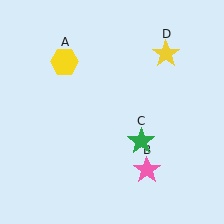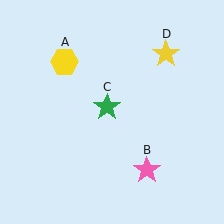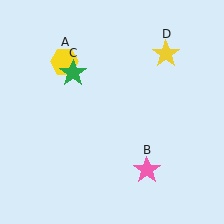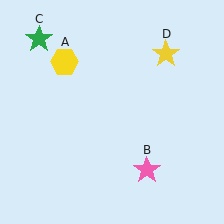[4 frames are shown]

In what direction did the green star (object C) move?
The green star (object C) moved up and to the left.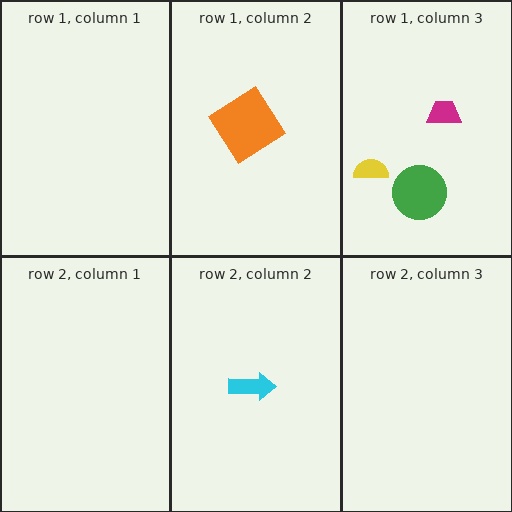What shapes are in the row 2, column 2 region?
The cyan arrow.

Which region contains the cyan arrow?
The row 2, column 2 region.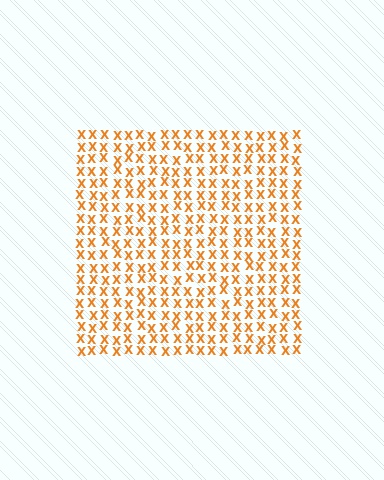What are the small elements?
The small elements are letter X's.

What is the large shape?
The large shape is a square.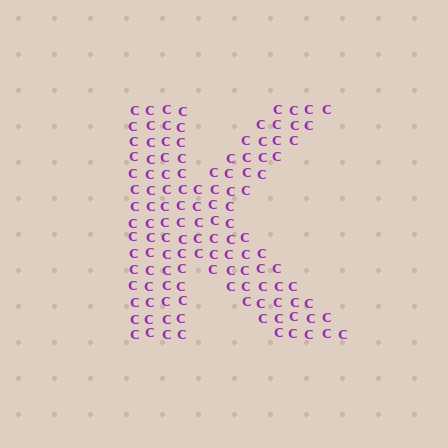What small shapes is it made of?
It is made of small letter C's.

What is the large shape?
The large shape is the letter K.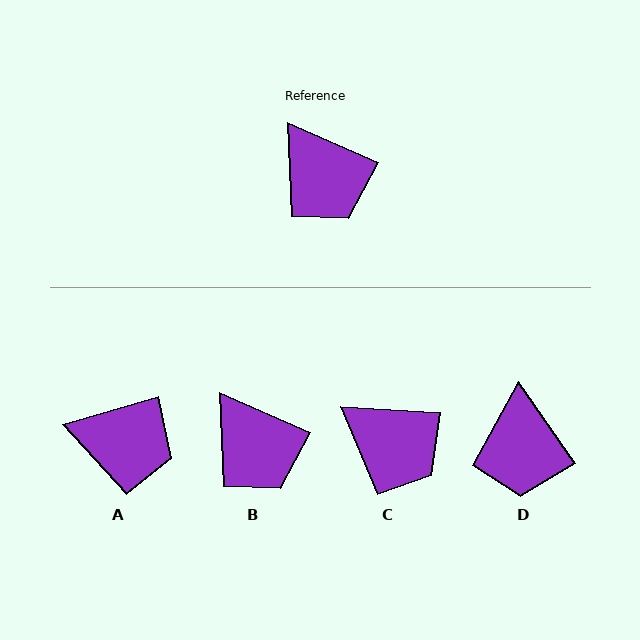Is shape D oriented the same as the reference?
No, it is off by about 31 degrees.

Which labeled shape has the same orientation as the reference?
B.